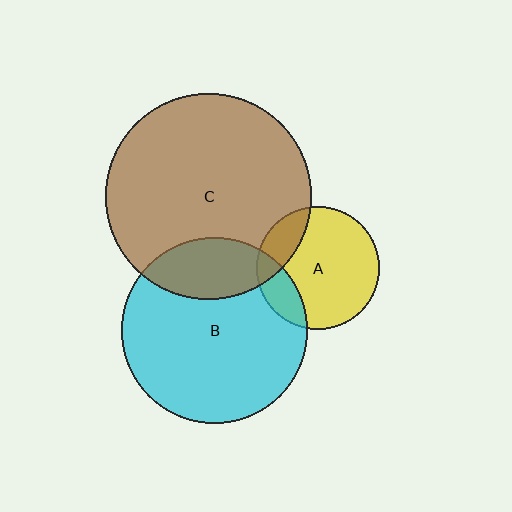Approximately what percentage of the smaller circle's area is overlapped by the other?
Approximately 20%.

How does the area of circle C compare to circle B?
Approximately 1.2 times.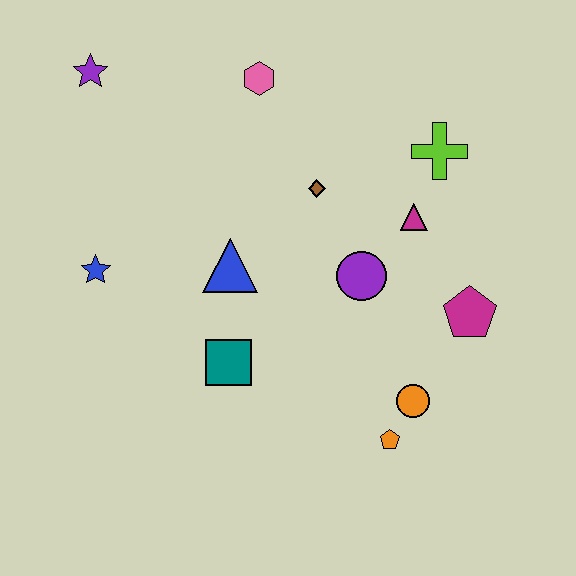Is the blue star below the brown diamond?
Yes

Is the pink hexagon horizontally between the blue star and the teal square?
No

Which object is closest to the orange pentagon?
The orange circle is closest to the orange pentagon.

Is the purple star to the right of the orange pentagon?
No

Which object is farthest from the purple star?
The orange pentagon is farthest from the purple star.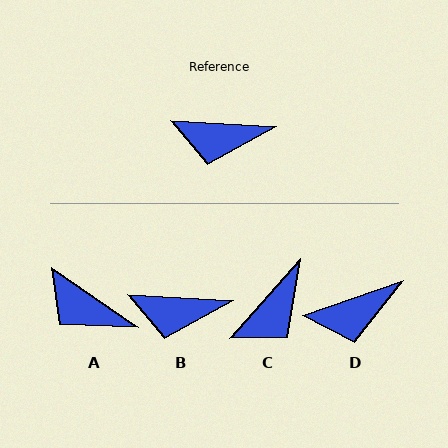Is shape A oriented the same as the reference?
No, it is off by about 31 degrees.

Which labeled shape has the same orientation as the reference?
B.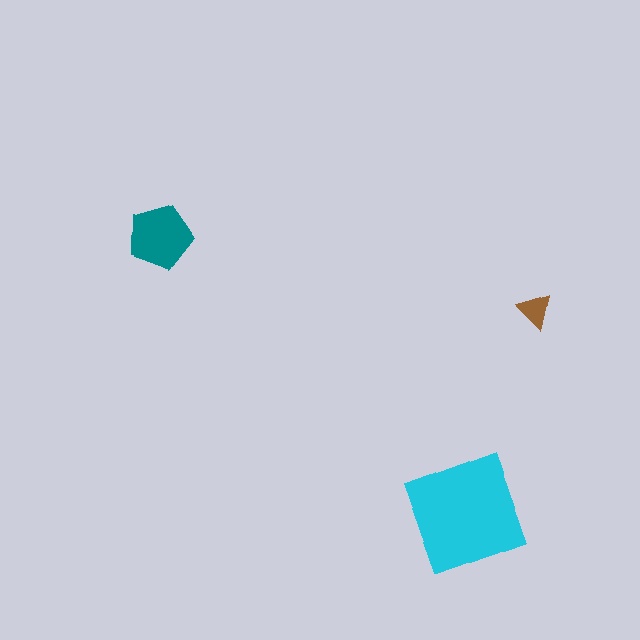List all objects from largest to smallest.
The cyan square, the teal pentagon, the brown triangle.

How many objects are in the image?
There are 3 objects in the image.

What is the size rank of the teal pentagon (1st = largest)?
2nd.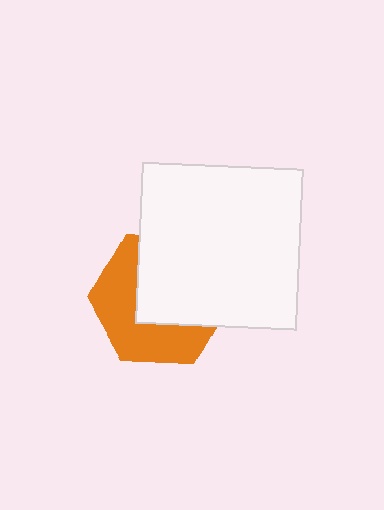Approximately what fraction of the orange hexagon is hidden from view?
Roughly 52% of the orange hexagon is hidden behind the white square.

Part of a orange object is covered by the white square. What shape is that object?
It is a hexagon.